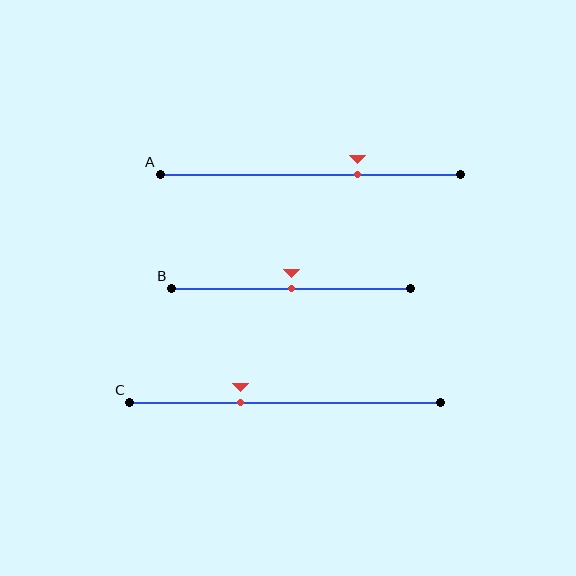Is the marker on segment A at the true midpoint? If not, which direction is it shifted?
No, the marker on segment A is shifted to the right by about 16% of the segment length.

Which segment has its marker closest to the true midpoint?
Segment B has its marker closest to the true midpoint.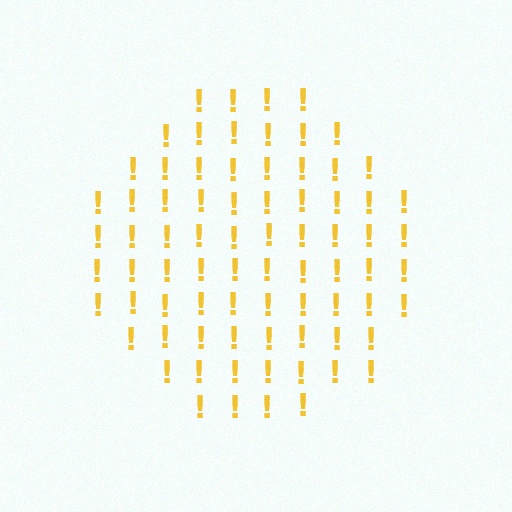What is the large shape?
The large shape is a circle.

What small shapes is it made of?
It is made of small exclamation marks.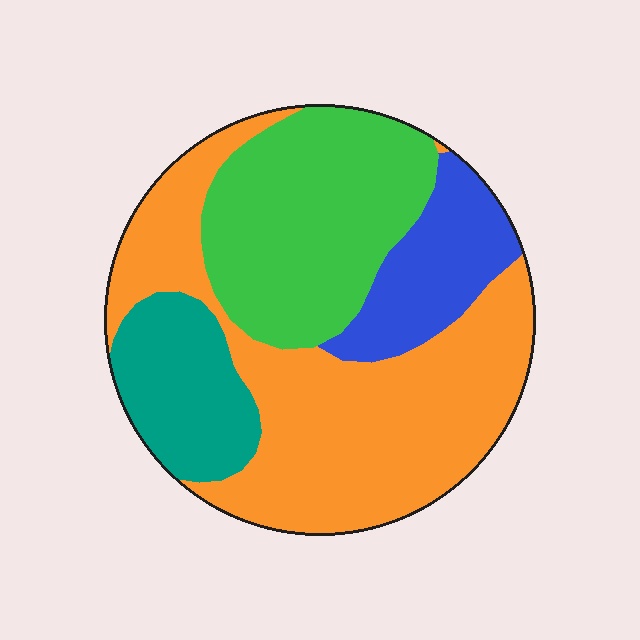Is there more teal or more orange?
Orange.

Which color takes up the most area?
Orange, at roughly 45%.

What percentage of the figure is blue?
Blue takes up about one eighth (1/8) of the figure.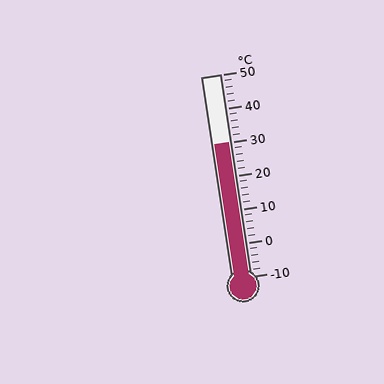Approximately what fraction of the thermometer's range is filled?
The thermometer is filled to approximately 65% of its range.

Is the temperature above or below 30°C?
The temperature is at 30°C.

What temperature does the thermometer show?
The thermometer shows approximately 30°C.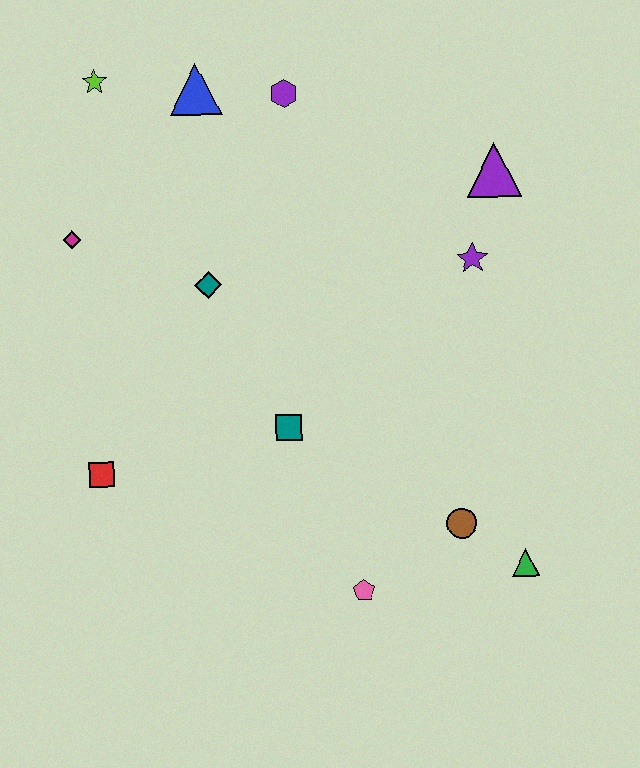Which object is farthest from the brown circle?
The lime star is farthest from the brown circle.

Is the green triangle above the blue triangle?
No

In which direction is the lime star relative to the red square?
The lime star is above the red square.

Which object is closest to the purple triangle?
The purple star is closest to the purple triangle.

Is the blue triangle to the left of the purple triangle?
Yes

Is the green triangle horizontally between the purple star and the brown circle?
No